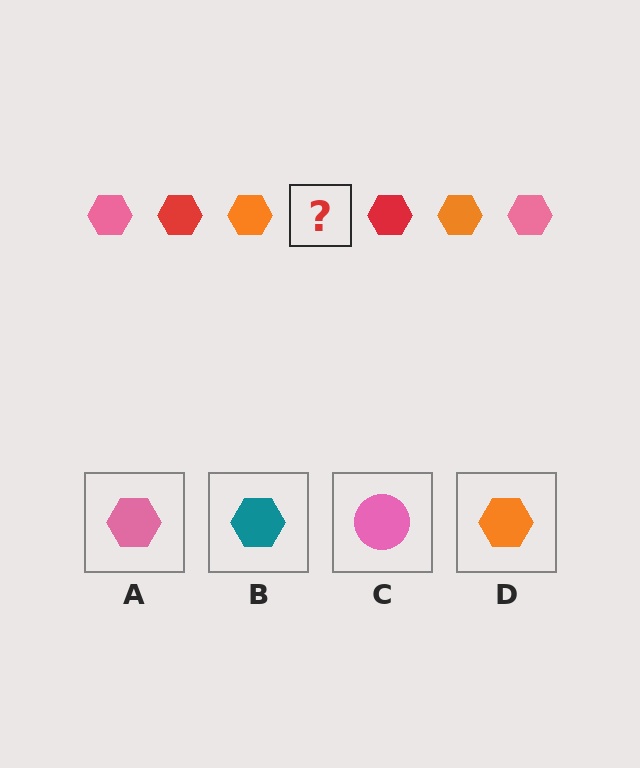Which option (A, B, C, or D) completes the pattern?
A.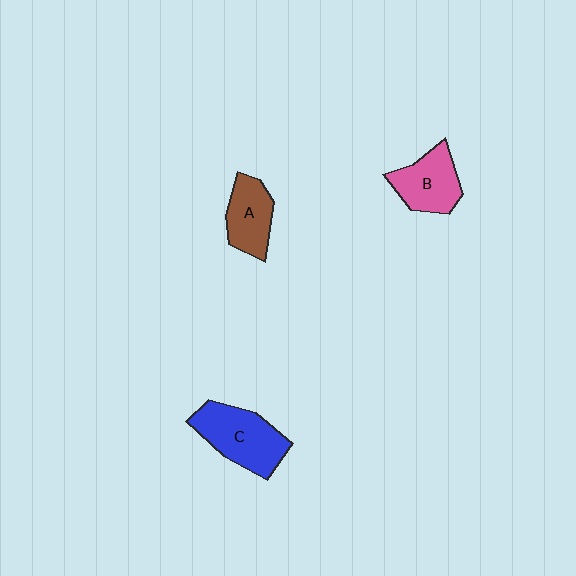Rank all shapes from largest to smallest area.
From largest to smallest: C (blue), B (pink), A (brown).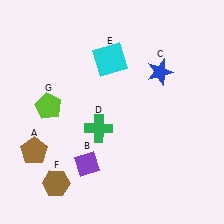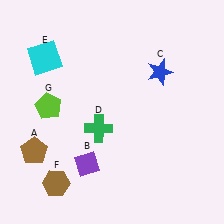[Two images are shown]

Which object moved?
The cyan square (E) moved left.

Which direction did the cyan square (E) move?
The cyan square (E) moved left.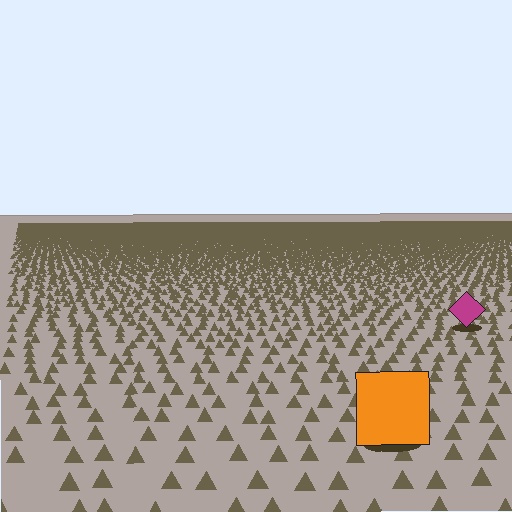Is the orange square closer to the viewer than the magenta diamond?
Yes. The orange square is closer — you can tell from the texture gradient: the ground texture is coarser near it.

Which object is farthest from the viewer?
The magenta diamond is farthest from the viewer. It appears smaller and the ground texture around it is denser.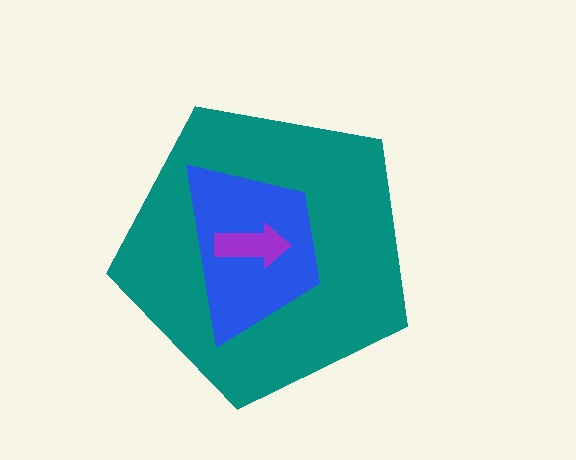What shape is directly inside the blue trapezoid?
The purple arrow.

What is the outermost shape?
The teal pentagon.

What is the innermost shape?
The purple arrow.